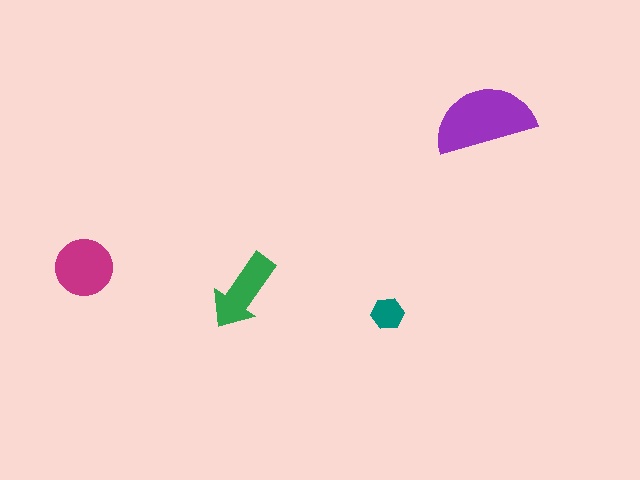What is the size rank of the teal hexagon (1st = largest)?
4th.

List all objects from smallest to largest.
The teal hexagon, the green arrow, the magenta circle, the purple semicircle.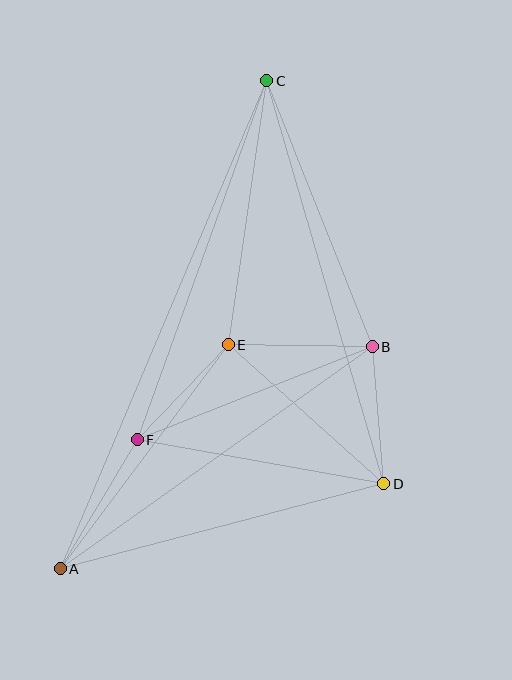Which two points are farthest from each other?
Points A and C are farthest from each other.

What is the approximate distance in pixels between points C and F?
The distance between C and F is approximately 382 pixels.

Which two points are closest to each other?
Points E and F are closest to each other.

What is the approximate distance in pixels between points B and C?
The distance between B and C is approximately 286 pixels.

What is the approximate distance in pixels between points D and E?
The distance between D and E is approximately 209 pixels.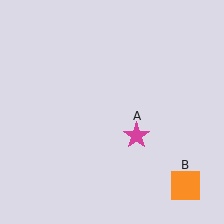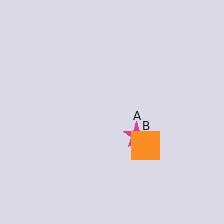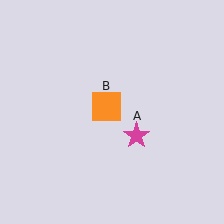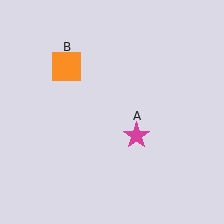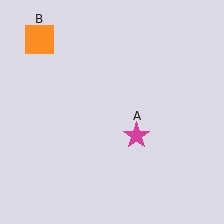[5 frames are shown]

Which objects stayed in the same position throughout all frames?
Magenta star (object A) remained stationary.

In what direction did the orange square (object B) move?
The orange square (object B) moved up and to the left.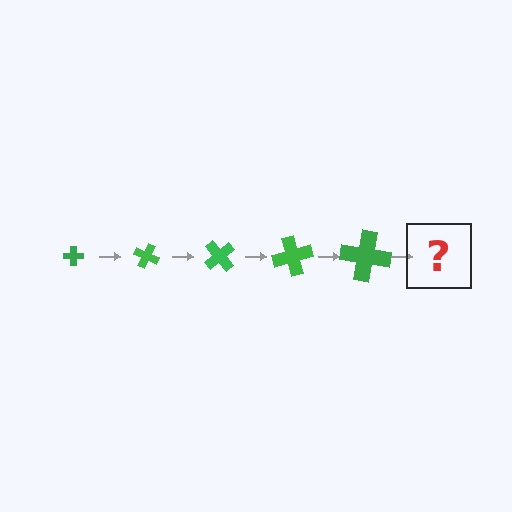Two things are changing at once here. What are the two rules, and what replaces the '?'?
The two rules are that the cross grows larger each step and it rotates 25 degrees each step. The '?' should be a cross, larger than the previous one and rotated 125 degrees from the start.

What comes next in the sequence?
The next element should be a cross, larger than the previous one and rotated 125 degrees from the start.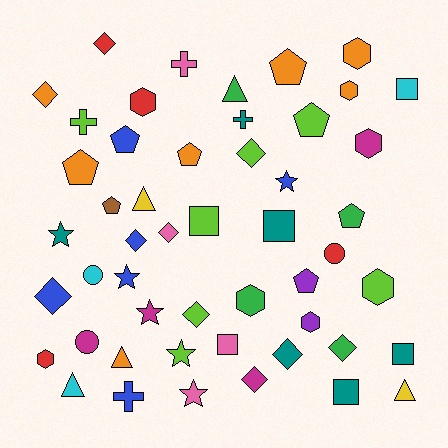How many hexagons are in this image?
There are 8 hexagons.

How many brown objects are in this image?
There is 1 brown object.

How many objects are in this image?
There are 50 objects.